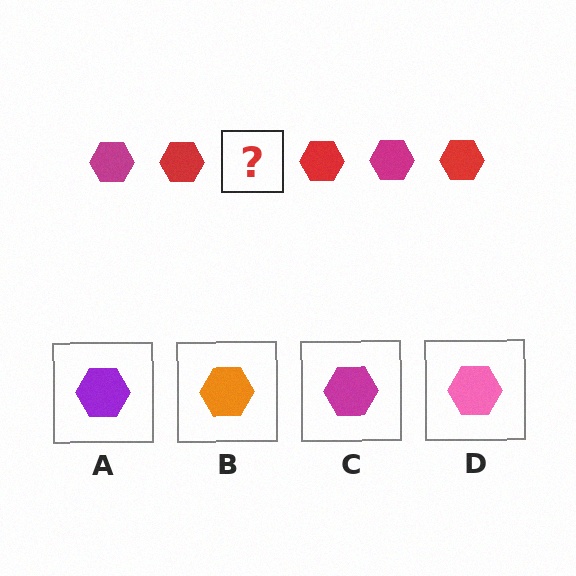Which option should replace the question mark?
Option C.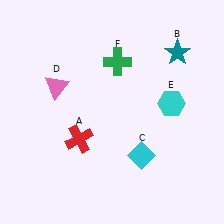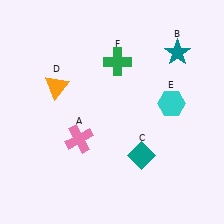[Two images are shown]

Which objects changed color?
A changed from red to pink. C changed from cyan to teal. D changed from pink to orange.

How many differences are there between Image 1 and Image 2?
There are 3 differences between the two images.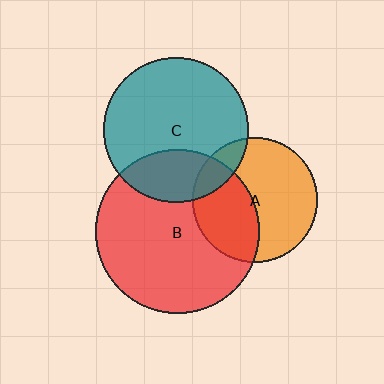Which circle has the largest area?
Circle B (red).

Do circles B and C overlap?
Yes.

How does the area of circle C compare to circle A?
Approximately 1.4 times.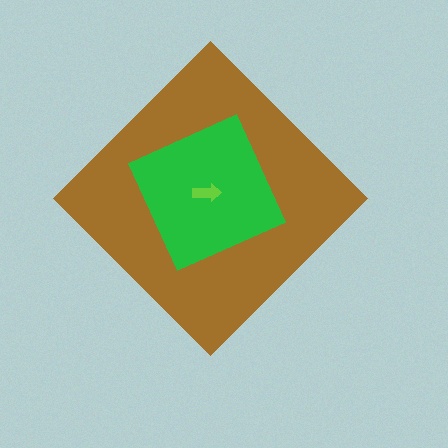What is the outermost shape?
The brown diamond.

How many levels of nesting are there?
3.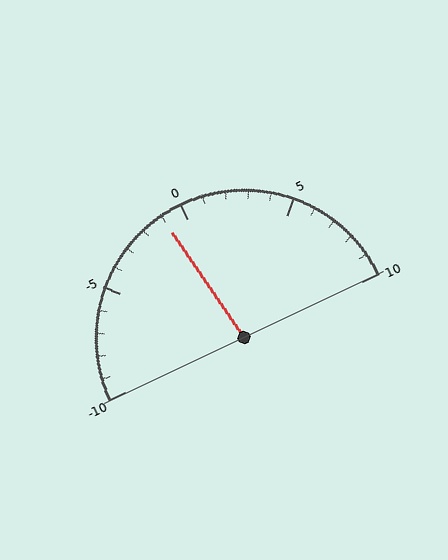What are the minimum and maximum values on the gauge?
The gauge ranges from -10 to 10.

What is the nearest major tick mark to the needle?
The nearest major tick mark is 0.